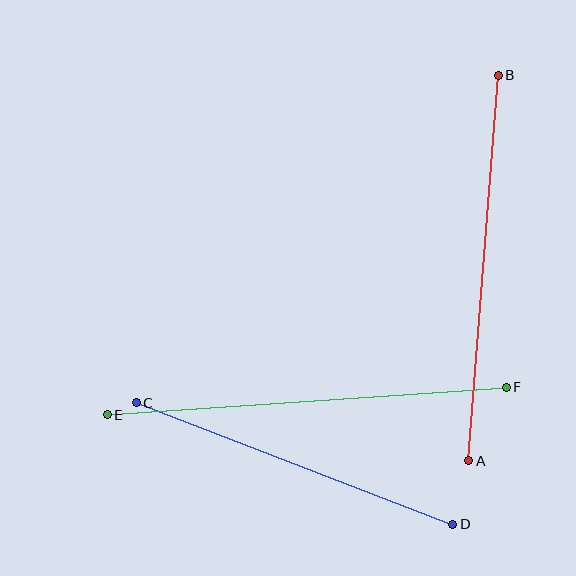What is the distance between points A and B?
The distance is approximately 387 pixels.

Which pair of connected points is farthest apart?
Points E and F are farthest apart.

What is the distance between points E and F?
The distance is approximately 400 pixels.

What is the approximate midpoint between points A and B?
The midpoint is at approximately (484, 268) pixels.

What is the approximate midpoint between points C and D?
The midpoint is at approximately (295, 463) pixels.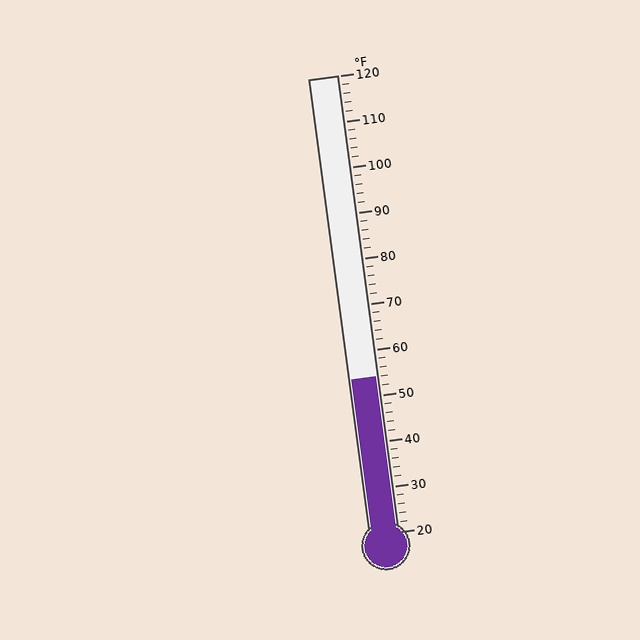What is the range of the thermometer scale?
The thermometer scale ranges from 20°F to 120°F.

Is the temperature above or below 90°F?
The temperature is below 90°F.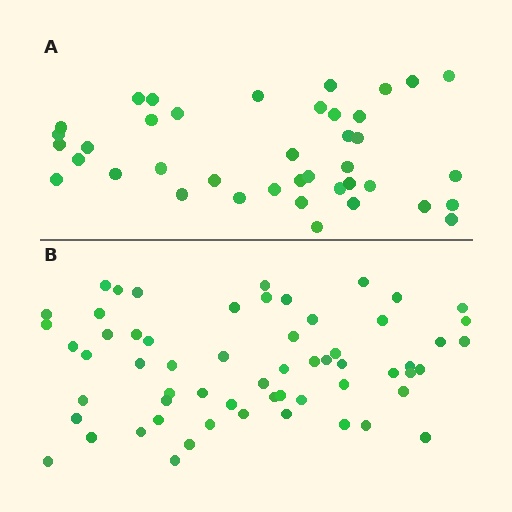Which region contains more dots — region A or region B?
Region B (the bottom region) has more dots.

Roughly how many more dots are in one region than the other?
Region B has approximately 20 more dots than region A.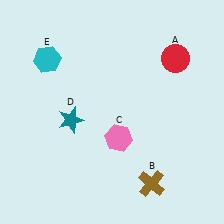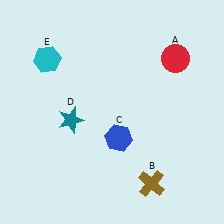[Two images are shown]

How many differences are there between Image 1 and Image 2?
There is 1 difference between the two images.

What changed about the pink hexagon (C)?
In Image 1, C is pink. In Image 2, it changed to blue.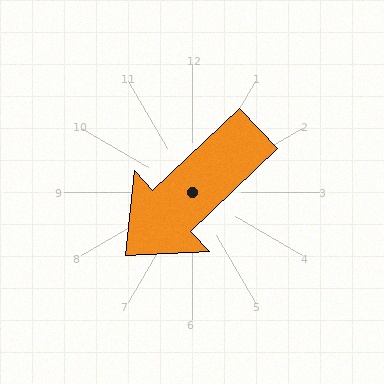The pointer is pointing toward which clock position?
Roughly 8 o'clock.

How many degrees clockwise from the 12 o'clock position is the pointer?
Approximately 226 degrees.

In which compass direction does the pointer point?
Southwest.